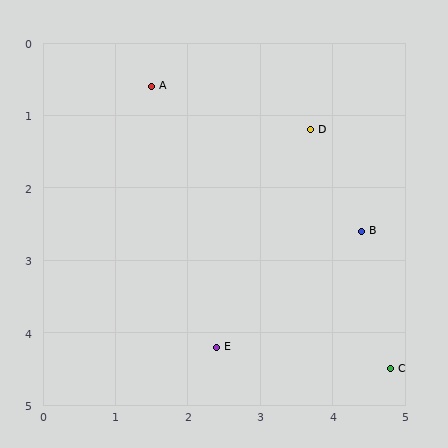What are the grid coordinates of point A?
Point A is at approximately (1.5, 0.6).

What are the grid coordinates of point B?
Point B is at approximately (4.4, 2.6).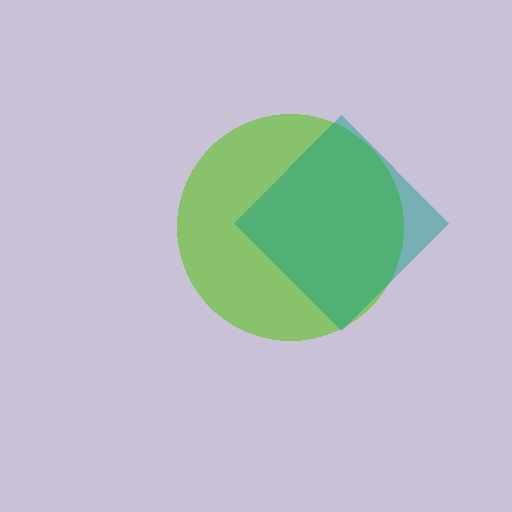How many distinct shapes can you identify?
There are 2 distinct shapes: a lime circle, a teal diamond.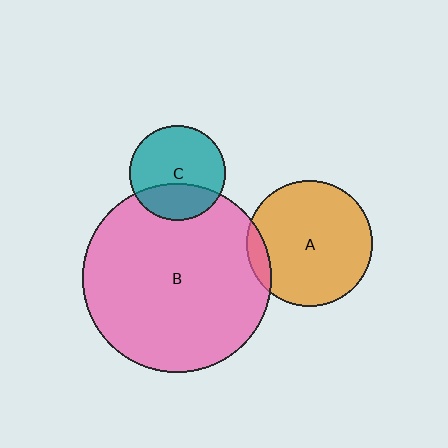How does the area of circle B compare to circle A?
Approximately 2.2 times.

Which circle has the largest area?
Circle B (pink).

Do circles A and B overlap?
Yes.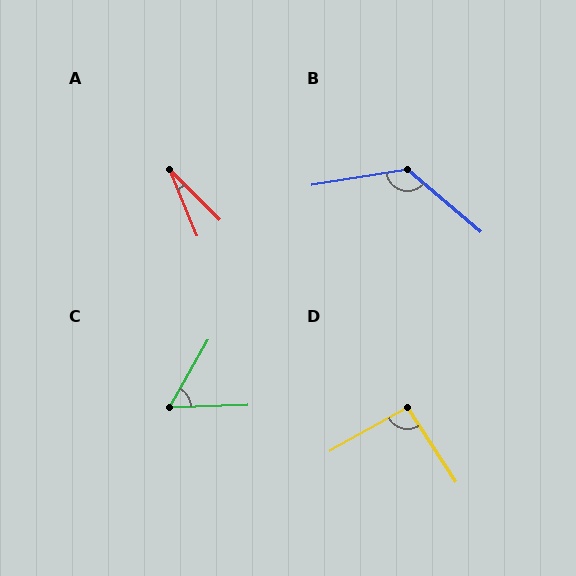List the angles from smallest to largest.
A (23°), C (59°), D (94°), B (130°).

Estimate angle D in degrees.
Approximately 94 degrees.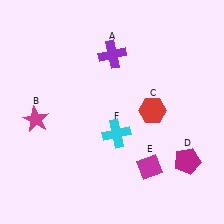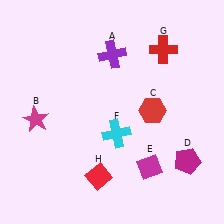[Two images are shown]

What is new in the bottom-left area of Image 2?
A red diamond (H) was added in the bottom-left area of Image 2.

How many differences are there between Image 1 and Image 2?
There are 2 differences between the two images.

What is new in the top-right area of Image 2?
A red cross (G) was added in the top-right area of Image 2.